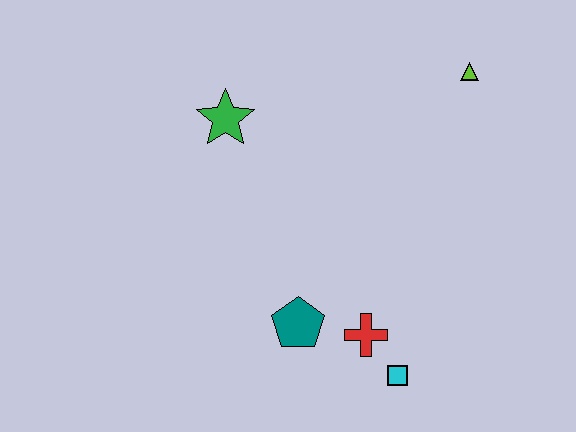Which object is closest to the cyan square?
The red cross is closest to the cyan square.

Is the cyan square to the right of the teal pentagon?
Yes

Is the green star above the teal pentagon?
Yes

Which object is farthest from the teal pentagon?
The lime triangle is farthest from the teal pentagon.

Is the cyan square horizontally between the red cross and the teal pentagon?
No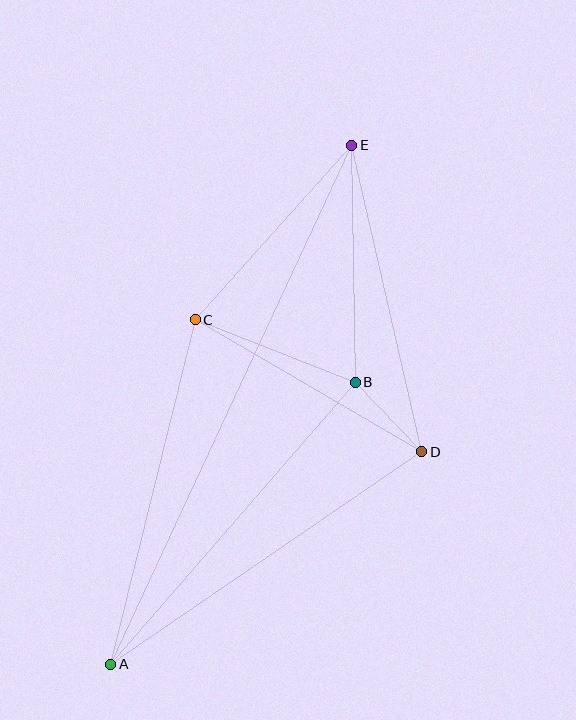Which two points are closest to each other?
Points B and D are closest to each other.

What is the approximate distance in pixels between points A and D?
The distance between A and D is approximately 377 pixels.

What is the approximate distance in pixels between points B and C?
The distance between B and C is approximately 172 pixels.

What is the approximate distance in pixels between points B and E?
The distance between B and E is approximately 237 pixels.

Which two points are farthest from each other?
Points A and E are farthest from each other.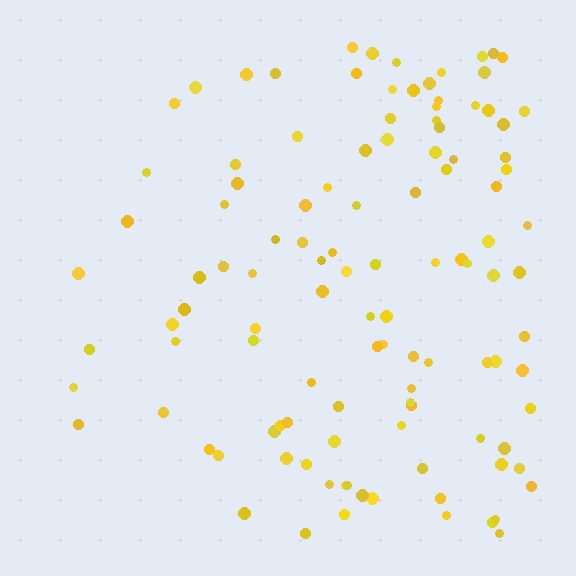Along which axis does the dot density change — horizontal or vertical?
Horizontal.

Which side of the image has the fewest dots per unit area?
The left.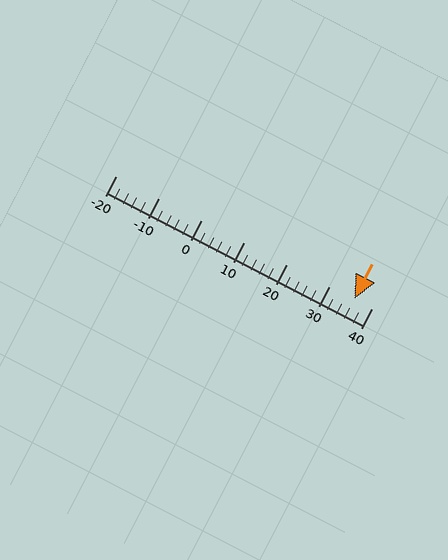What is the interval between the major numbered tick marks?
The major tick marks are spaced 10 units apart.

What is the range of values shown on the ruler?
The ruler shows values from -20 to 40.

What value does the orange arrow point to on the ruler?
The orange arrow points to approximately 36.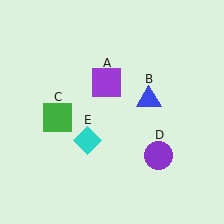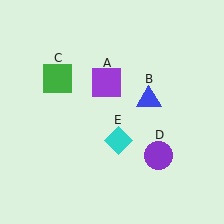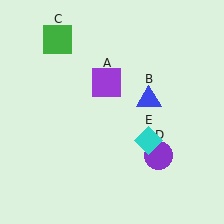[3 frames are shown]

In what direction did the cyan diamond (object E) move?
The cyan diamond (object E) moved right.